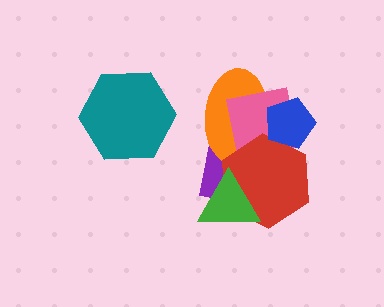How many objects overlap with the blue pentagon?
3 objects overlap with the blue pentagon.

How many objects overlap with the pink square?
4 objects overlap with the pink square.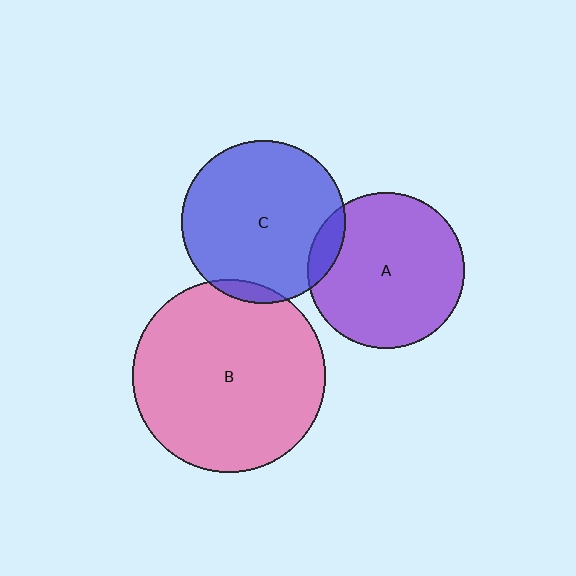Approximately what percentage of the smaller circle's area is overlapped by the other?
Approximately 10%.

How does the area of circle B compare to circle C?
Approximately 1.4 times.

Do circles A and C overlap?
Yes.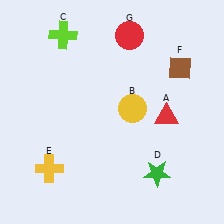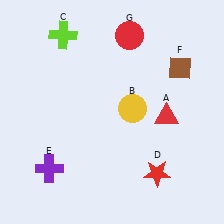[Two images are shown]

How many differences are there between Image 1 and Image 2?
There are 2 differences between the two images.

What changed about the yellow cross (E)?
In Image 1, E is yellow. In Image 2, it changed to purple.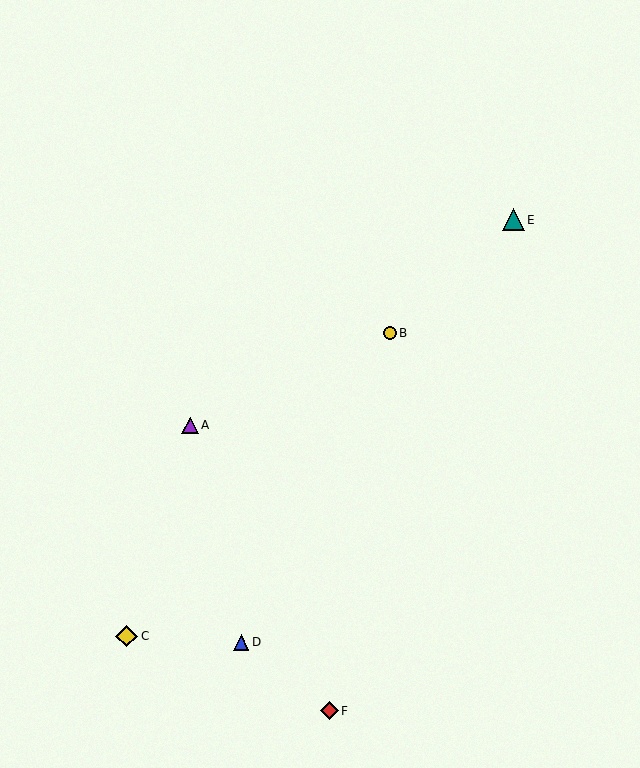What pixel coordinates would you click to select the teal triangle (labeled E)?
Click at (514, 220) to select the teal triangle E.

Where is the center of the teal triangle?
The center of the teal triangle is at (514, 220).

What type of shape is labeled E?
Shape E is a teal triangle.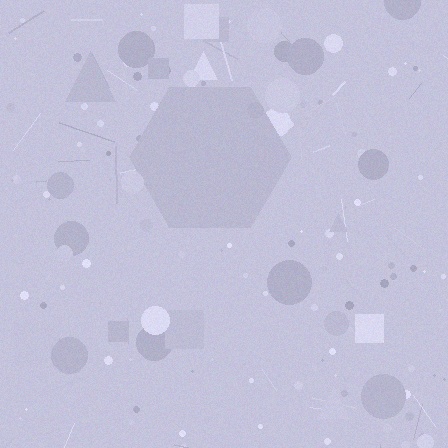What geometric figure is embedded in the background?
A hexagon is embedded in the background.